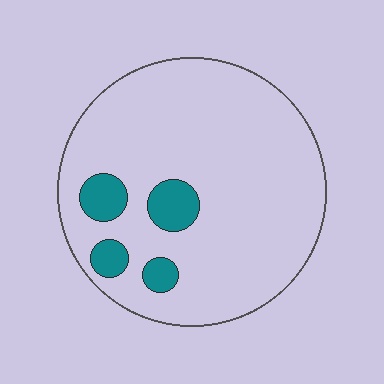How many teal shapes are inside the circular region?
4.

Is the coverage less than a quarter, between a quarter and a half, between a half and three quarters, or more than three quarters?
Less than a quarter.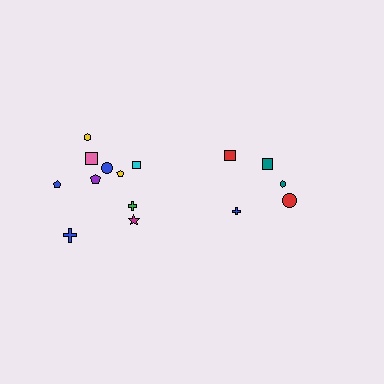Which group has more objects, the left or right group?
The left group.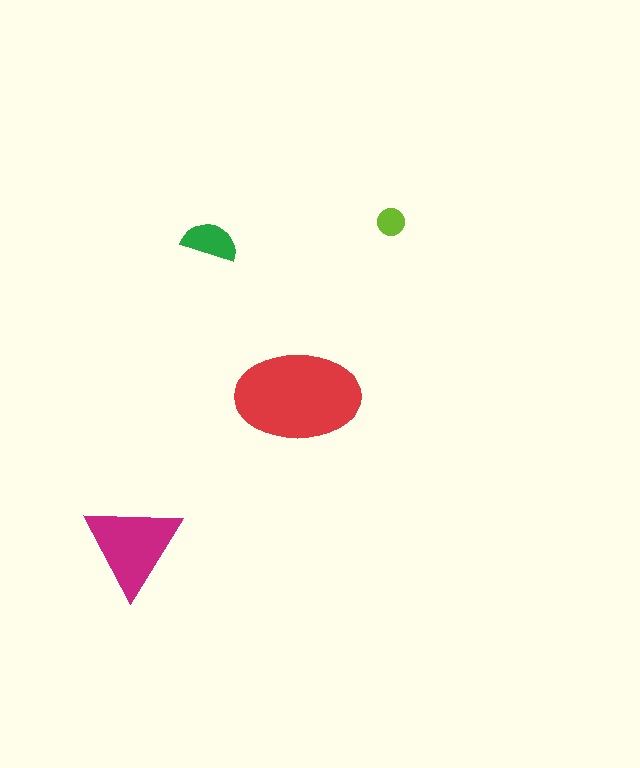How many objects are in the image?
There are 4 objects in the image.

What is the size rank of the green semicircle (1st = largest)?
3rd.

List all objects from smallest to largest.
The lime circle, the green semicircle, the magenta triangle, the red ellipse.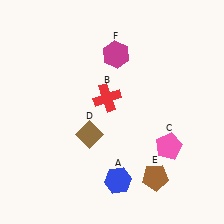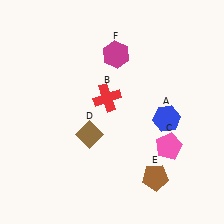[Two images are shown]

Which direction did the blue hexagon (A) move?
The blue hexagon (A) moved up.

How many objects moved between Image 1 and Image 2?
1 object moved between the two images.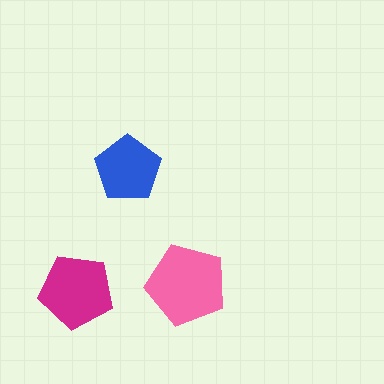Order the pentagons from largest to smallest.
the pink one, the magenta one, the blue one.